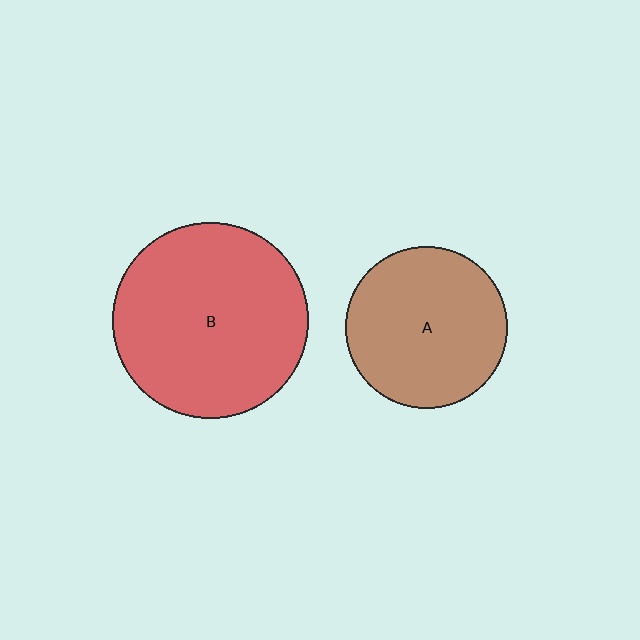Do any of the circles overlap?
No, none of the circles overlap.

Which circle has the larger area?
Circle B (red).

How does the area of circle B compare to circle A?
Approximately 1.5 times.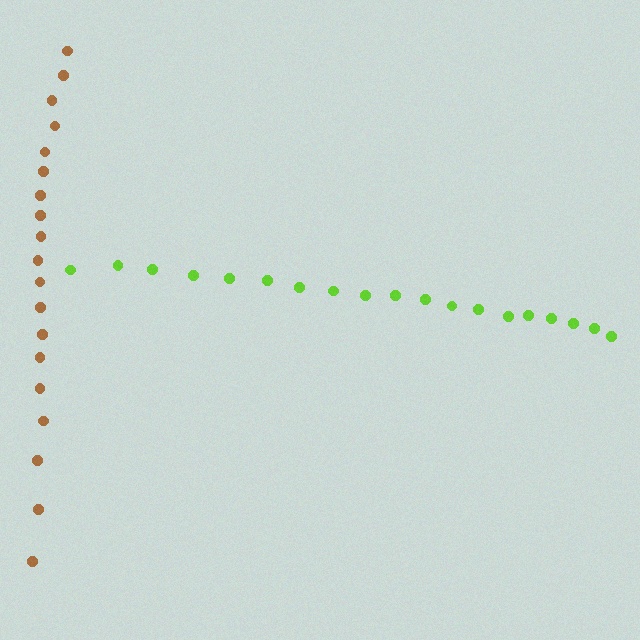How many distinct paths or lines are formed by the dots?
There are 2 distinct paths.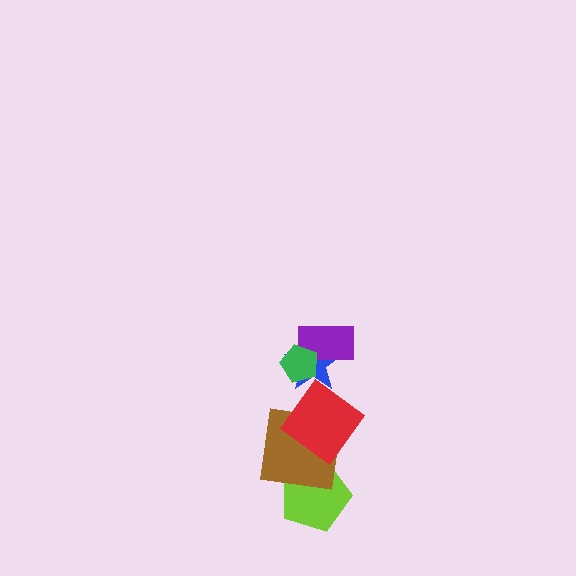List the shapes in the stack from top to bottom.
From top to bottom: the green pentagon, the purple rectangle, the blue star, the red diamond, the brown square, the lime pentagon.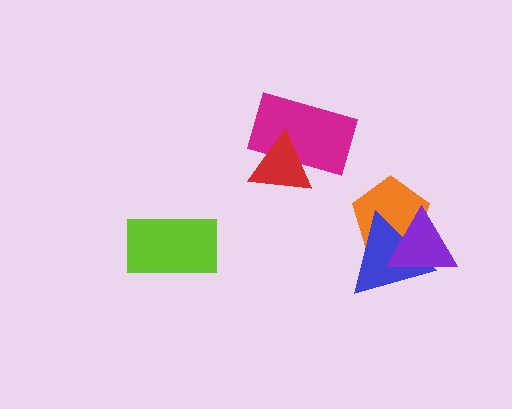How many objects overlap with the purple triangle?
2 objects overlap with the purple triangle.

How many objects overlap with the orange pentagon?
2 objects overlap with the orange pentagon.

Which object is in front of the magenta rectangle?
The red triangle is in front of the magenta rectangle.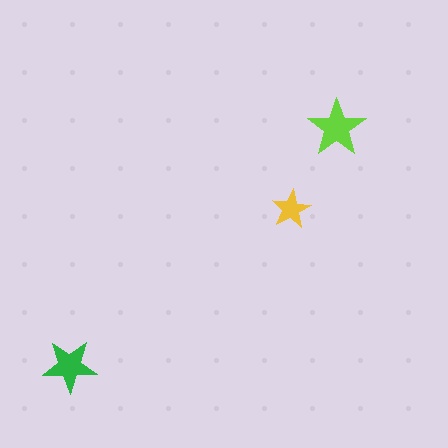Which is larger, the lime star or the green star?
The lime one.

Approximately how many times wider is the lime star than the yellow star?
About 1.5 times wider.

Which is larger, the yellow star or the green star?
The green one.